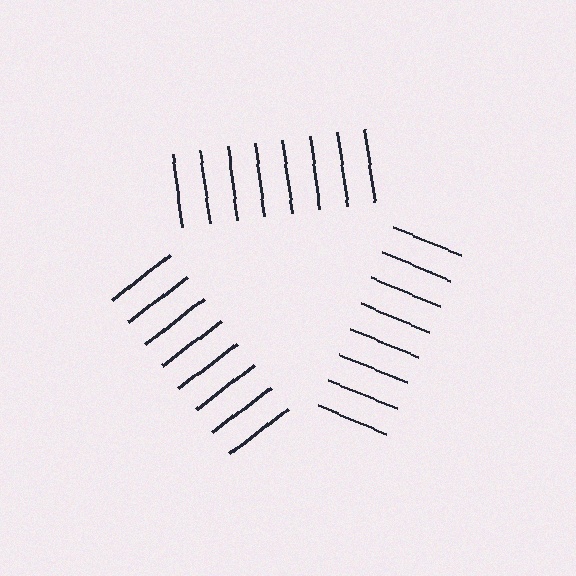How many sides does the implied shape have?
3 sides — the line-ends trace a triangle.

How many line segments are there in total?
24 — 8 along each of the 3 edges.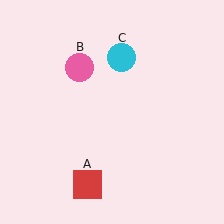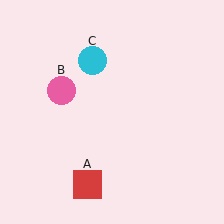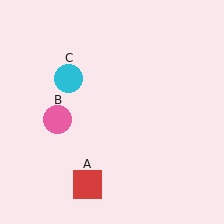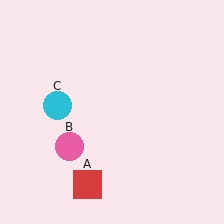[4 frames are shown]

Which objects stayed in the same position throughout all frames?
Red square (object A) remained stationary.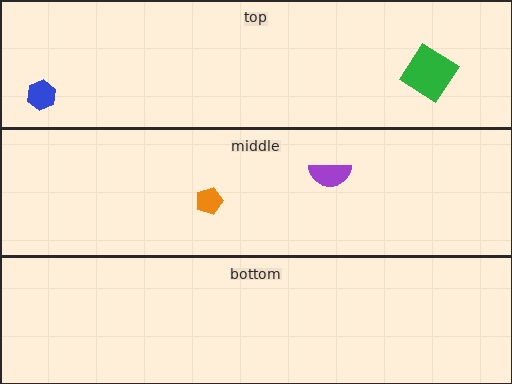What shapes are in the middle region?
The purple semicircle, the orange pentagon.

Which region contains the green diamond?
The top region.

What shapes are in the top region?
The green diamond, the blue hexagon.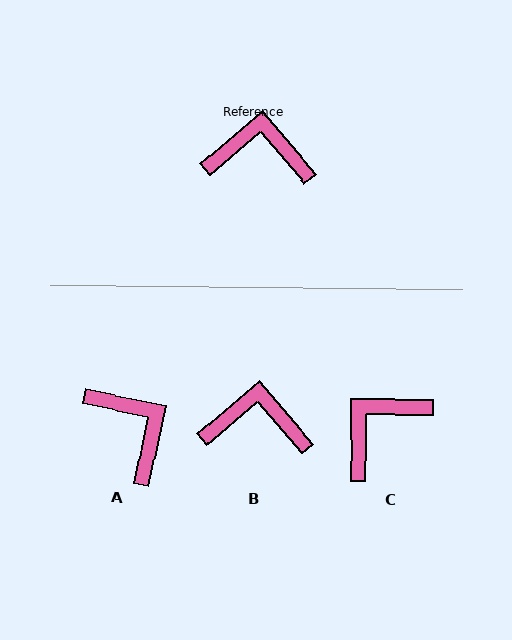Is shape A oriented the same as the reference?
No, it is off by about 52 degrees.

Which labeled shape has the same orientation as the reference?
B.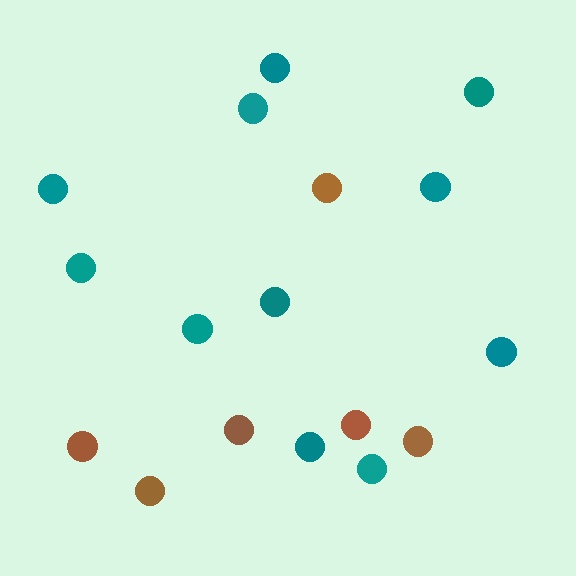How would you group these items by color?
There are 2 groups: one group of brown circles (6) and one group of teal circles (11).